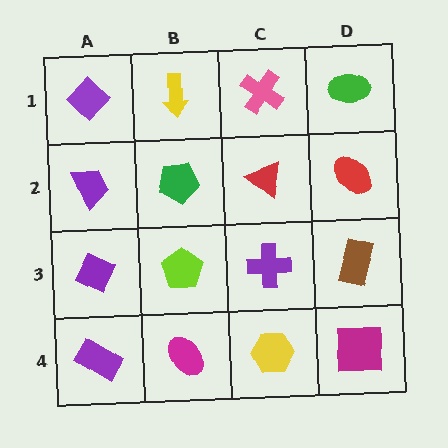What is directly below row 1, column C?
A red triangle.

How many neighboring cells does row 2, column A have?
3.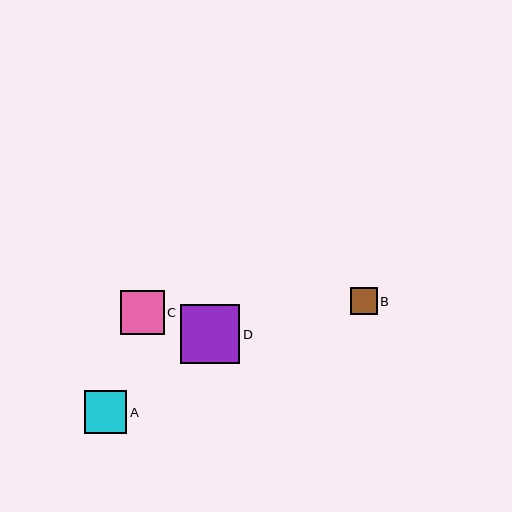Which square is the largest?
Square D is the largest with a size of approximately 59 pixels.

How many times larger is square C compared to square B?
Square C is approximately 1.7 times the size of square B.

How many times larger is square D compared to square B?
Square D is approximately 2.2 times the size of square B.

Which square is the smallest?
Square B is the smallest with a size of approximately 26 pixels.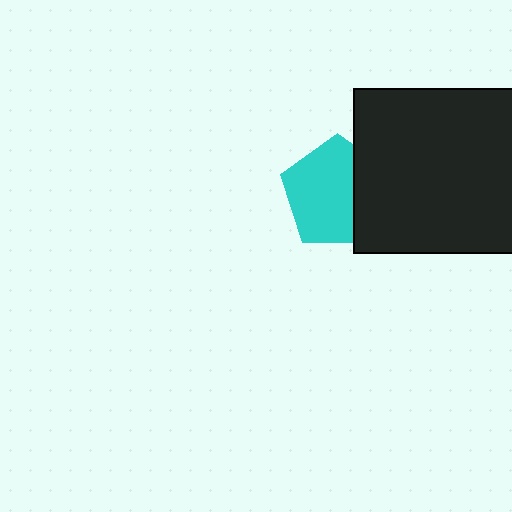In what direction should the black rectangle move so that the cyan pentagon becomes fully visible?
The black rectangle should move right. That is the shortest direction to clear the overlap and leave the cyan pentagon fully visible.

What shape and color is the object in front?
The object in front is a black rectangle.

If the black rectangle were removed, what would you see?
You would see the complete cyan pentagon.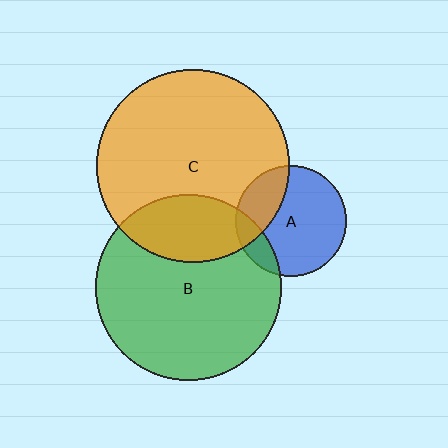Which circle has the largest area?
Circle C (orange).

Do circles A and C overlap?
Yes.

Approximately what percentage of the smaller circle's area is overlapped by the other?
Approximately 25%.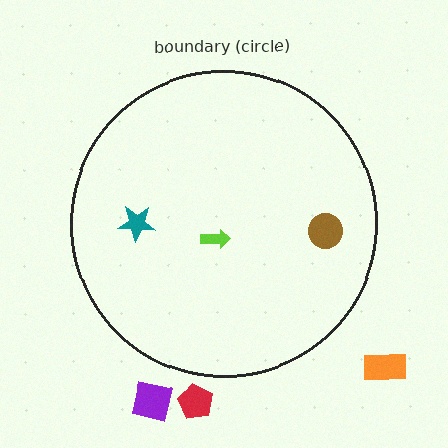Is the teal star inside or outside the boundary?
Inside.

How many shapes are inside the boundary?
3 inside, 3 outside.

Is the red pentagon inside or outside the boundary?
Outside.